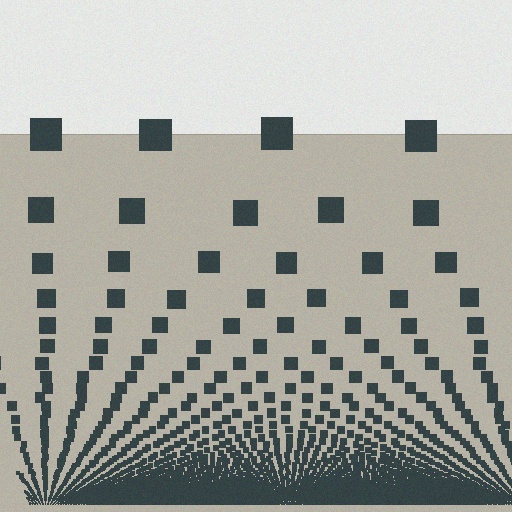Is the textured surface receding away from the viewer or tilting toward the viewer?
The surface appears to tilt toward the viewer. Texture elements get larger and sparser toward the top.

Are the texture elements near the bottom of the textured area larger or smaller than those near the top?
Smaller. The gradient is inverted — elements near the bottom are smaller and denser.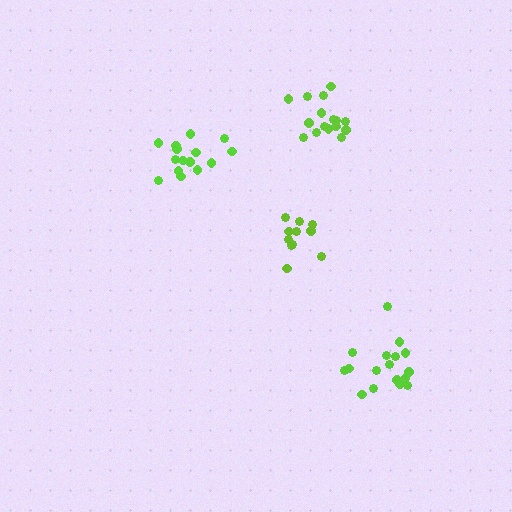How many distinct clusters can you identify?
There are 4 distinct clusters.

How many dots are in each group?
Group 1: 16 dots, Group 2: 17 dots, Group 3: 15 dots, Group 4: 11 dots (59 total).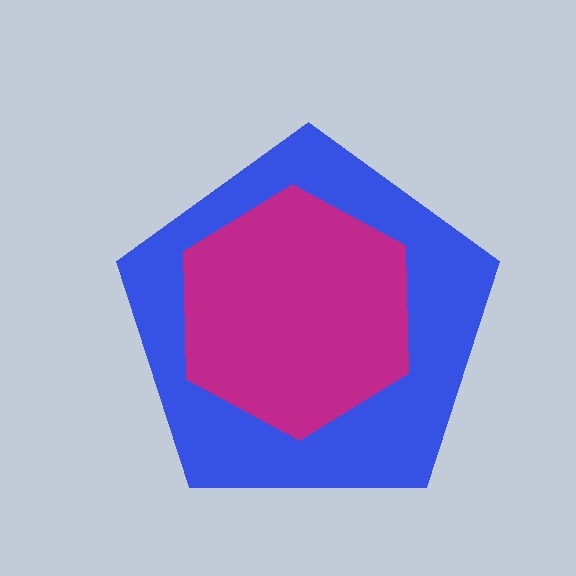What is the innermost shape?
The magenta hexagon.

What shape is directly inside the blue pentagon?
The magenta hexagon.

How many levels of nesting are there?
2.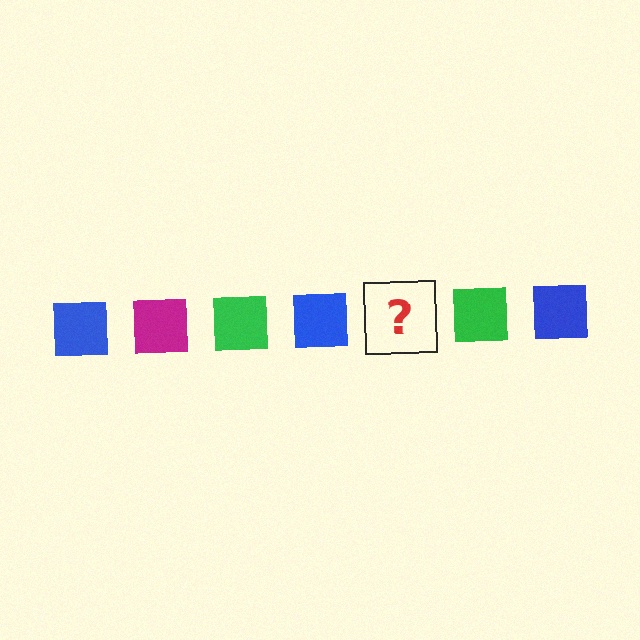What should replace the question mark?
The question mark should be replaced with a magenta square.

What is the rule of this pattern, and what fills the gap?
The rule is that the pattern cycles through blue, magenta, green squares. The gap should be filled with a magenta square.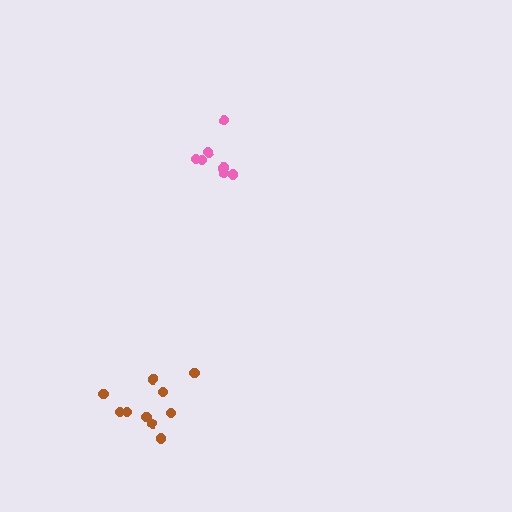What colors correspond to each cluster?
The clusters are colored: brown, pink.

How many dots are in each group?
Group 1: 10 dots, Group 2: 7 dots (17 total).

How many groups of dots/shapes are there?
There are 2 groups.